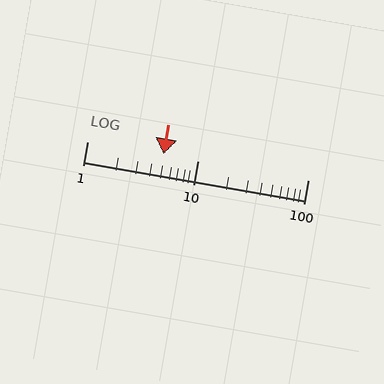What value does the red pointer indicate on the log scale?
The pointer indicates approximately 4.9.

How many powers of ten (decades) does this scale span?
The scale spans 2 decades, from 1 to 100.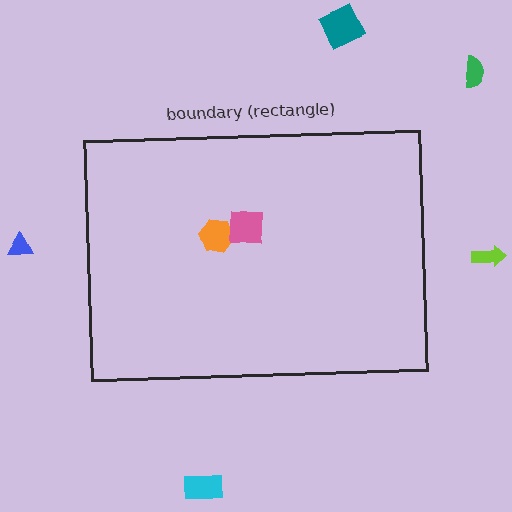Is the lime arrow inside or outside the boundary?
Outside.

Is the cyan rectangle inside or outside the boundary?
Outside.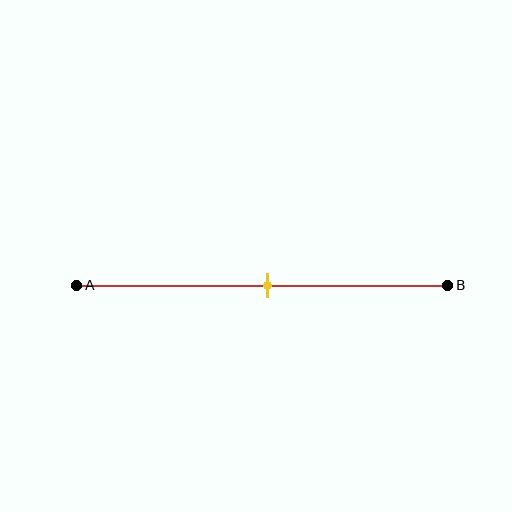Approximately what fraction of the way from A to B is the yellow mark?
The yellow mark is approximately 50% of the way from A to B.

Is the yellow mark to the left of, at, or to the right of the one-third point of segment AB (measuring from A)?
The yellow mark is to the right of the one-third point of segment AB.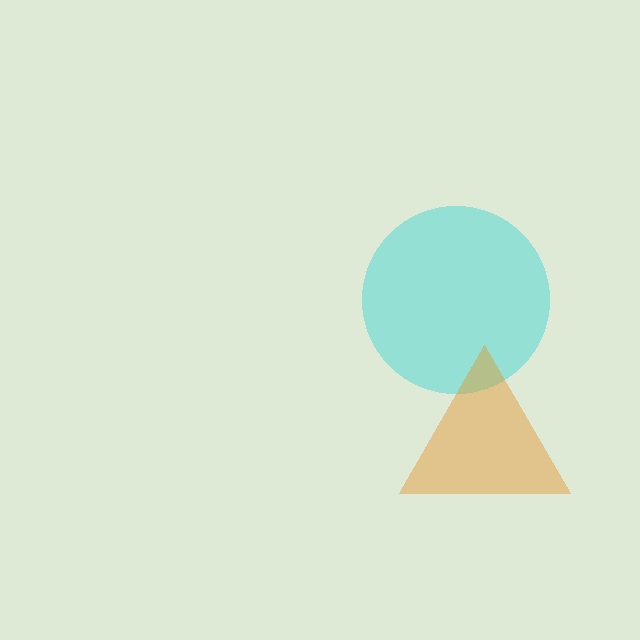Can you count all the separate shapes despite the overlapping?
Yes, there are 2 separate shapes.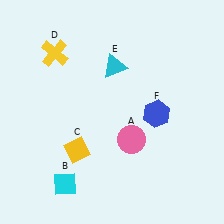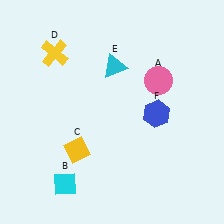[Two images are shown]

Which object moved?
The pink circle (A) moved up.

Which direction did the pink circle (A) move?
The pink circle (A) moved up.